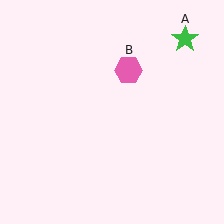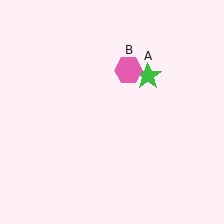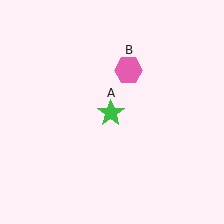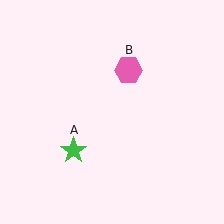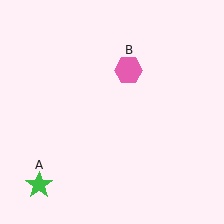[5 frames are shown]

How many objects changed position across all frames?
1 object changed position: green star (object A).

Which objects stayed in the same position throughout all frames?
Pink hexagon (object B) remained stationary.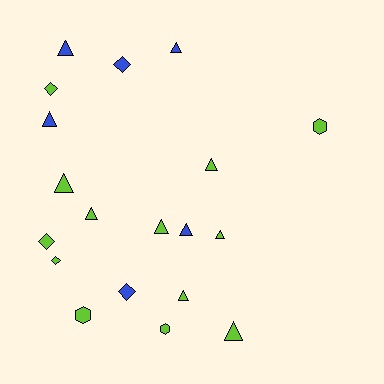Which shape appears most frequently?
Triangle, with 11 objects.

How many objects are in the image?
There are 19 objects.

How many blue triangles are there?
There are 4 blue triangles.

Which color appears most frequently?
Lime, with 13 objects.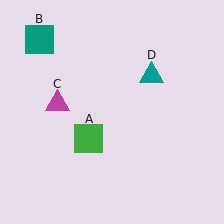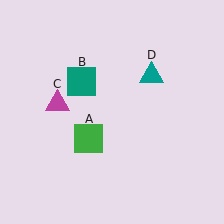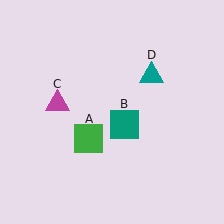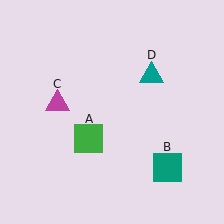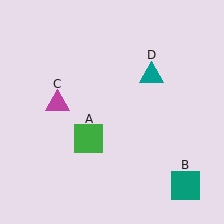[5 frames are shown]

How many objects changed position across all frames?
1 object changed position: teal square (object B).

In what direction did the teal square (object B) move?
The teal square (object B) moved down and to the right.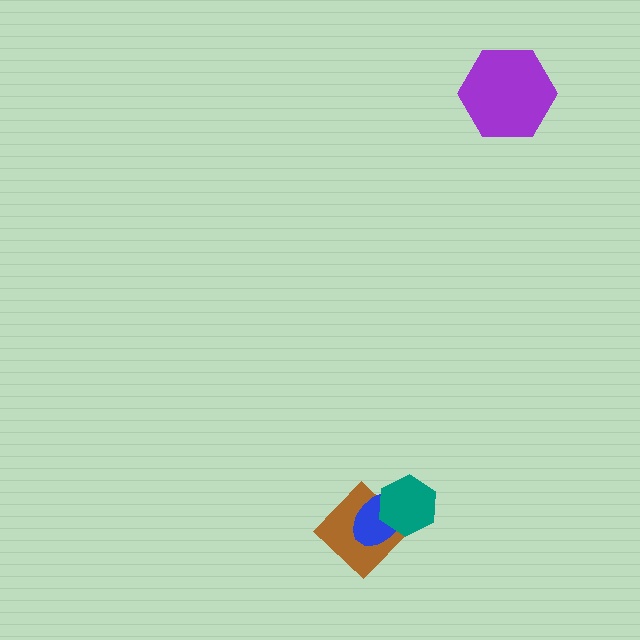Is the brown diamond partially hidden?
Yes, it is partially covered by another shape.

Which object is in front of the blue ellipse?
The teal hexagon is in front of the blue ellipse.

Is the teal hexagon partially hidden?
No, no other shape covers it.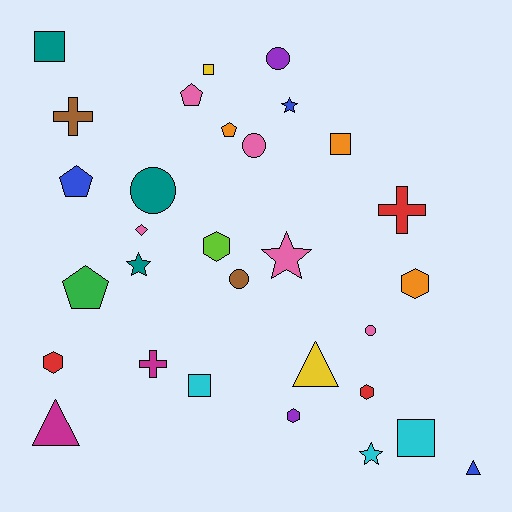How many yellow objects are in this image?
There are 2 yellow objects.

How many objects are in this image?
There are 30 objects.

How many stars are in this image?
There are 4 stars.